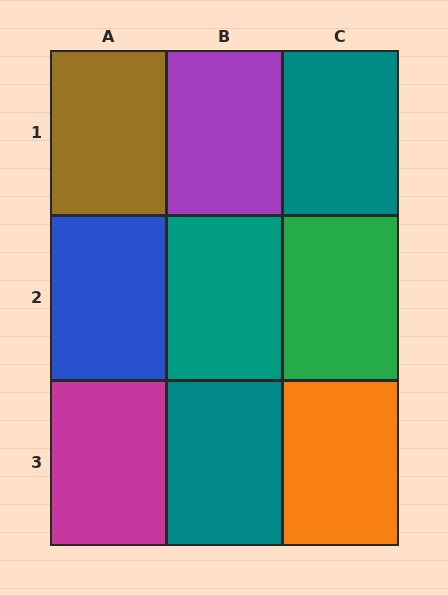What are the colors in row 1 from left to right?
Brown, purple, teal.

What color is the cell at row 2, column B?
Teal.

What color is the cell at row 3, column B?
Teal.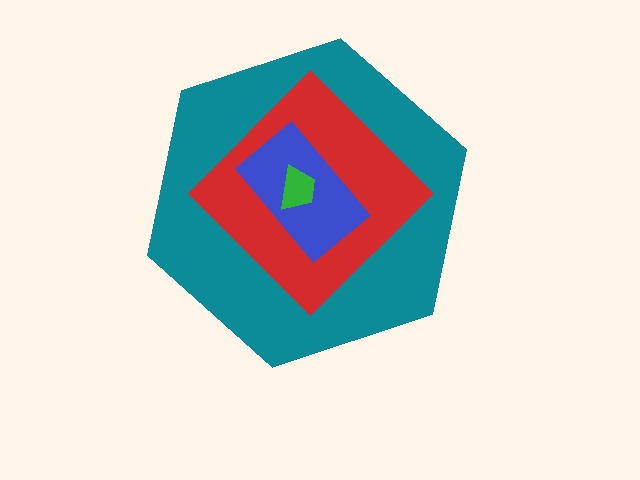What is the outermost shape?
The teal hexagon.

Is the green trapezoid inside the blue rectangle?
Yes.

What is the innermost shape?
The green trapezoid.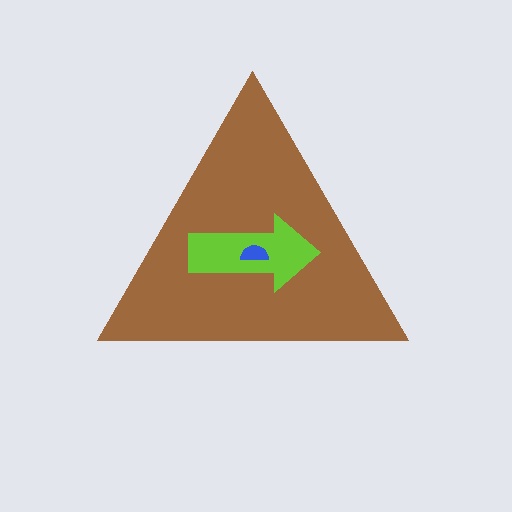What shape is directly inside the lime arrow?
The blue semicircle.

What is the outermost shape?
The brown triangle.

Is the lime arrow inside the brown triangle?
Yes.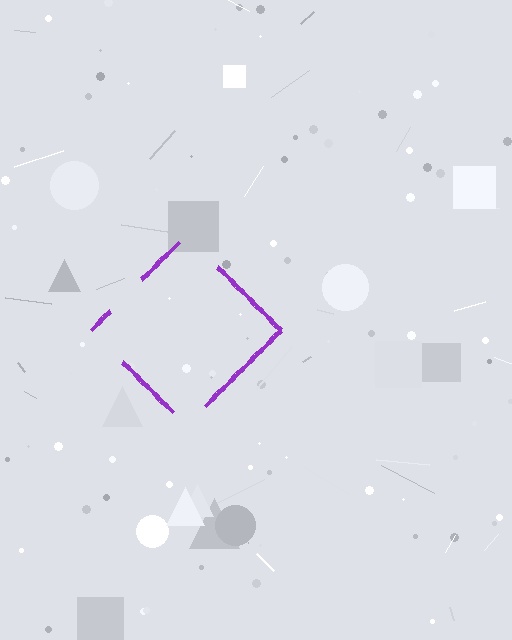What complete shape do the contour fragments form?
The contour fragments form a diamond.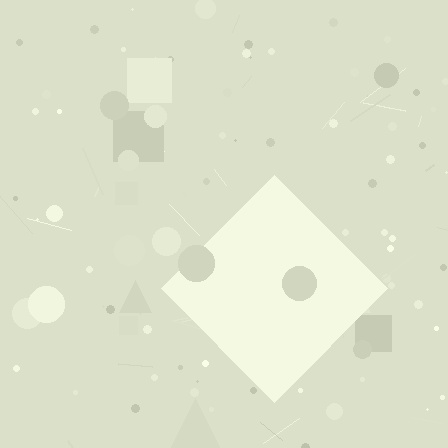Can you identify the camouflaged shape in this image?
The camouflaged shape is a diamond.